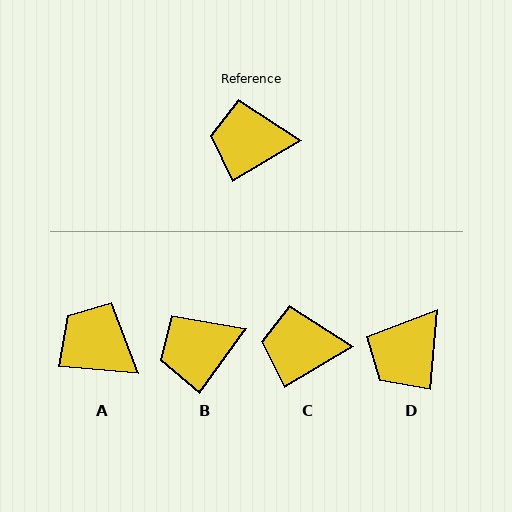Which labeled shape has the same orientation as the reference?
C.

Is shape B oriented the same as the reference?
No, it is off by about 23 degrees.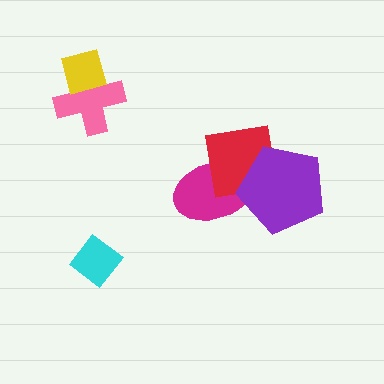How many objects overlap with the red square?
2 objects overlap with the red square.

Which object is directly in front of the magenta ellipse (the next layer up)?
The red square is directly in front of the magenta ellipse.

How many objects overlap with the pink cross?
1 object overlaps with the pink cross.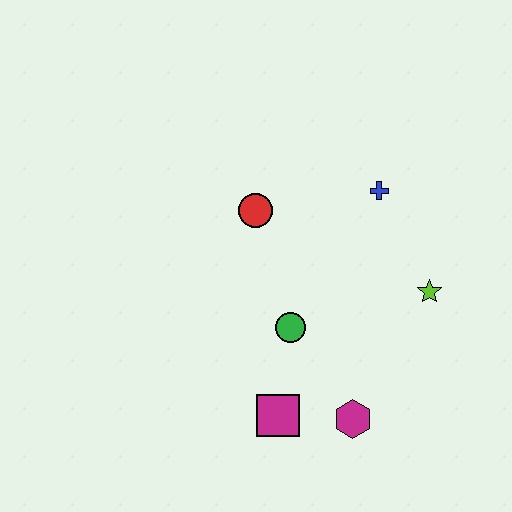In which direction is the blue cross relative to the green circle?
The blue cross is above the green circle.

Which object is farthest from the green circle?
The blue cross is farthest from the green circle.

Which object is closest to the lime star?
The blue cross is closest to the lime star.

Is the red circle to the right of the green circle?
No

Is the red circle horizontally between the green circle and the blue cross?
No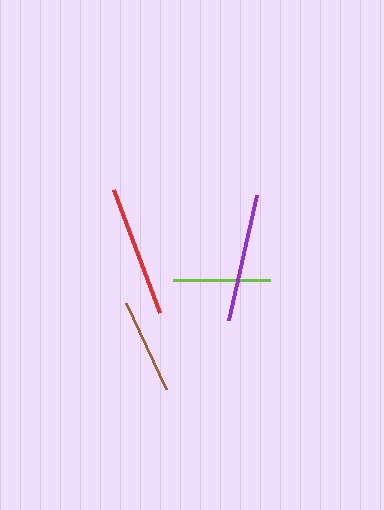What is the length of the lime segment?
The lime segment is approximately 97 pixels long.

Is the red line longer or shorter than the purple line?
The red line is longer than the purple line.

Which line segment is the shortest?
The brown line is the shortest at approximately 95 pixels.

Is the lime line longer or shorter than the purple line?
The purple line is longer than the lime line.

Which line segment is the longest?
The red line is the longest at approximately 132 pixels.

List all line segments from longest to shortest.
From longest to shortest: red, purple, lime, brown.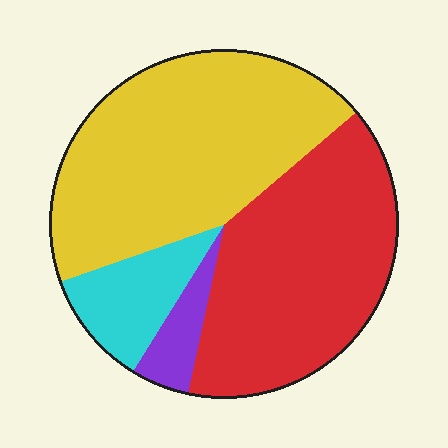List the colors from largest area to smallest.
From largest to smallest: yellow, red, cyan, purple.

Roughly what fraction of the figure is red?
Red takes up about two fifths (2/5) of the figure.